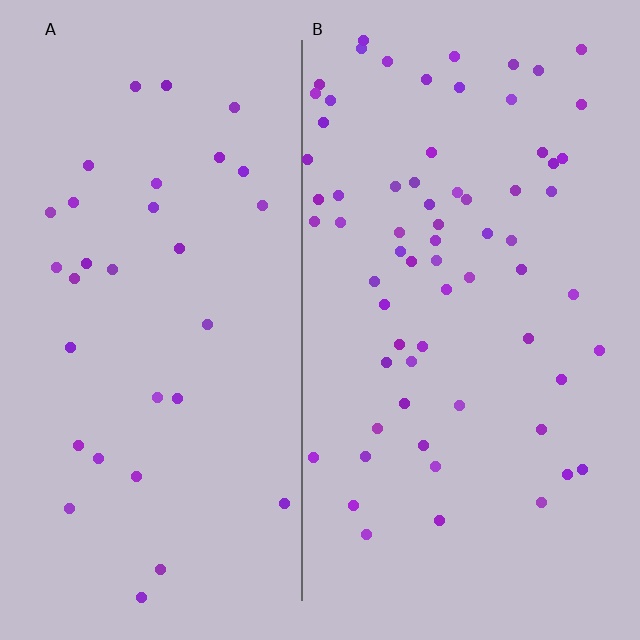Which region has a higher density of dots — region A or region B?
B (the right).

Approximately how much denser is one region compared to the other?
Approximately 2.1× — region B over region A.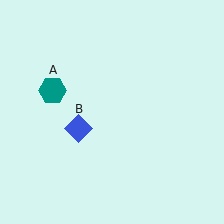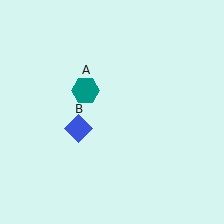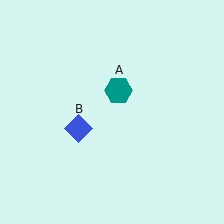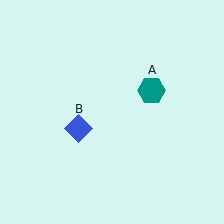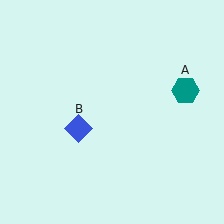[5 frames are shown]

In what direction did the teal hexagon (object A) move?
The teal hexagon (object A) moved right.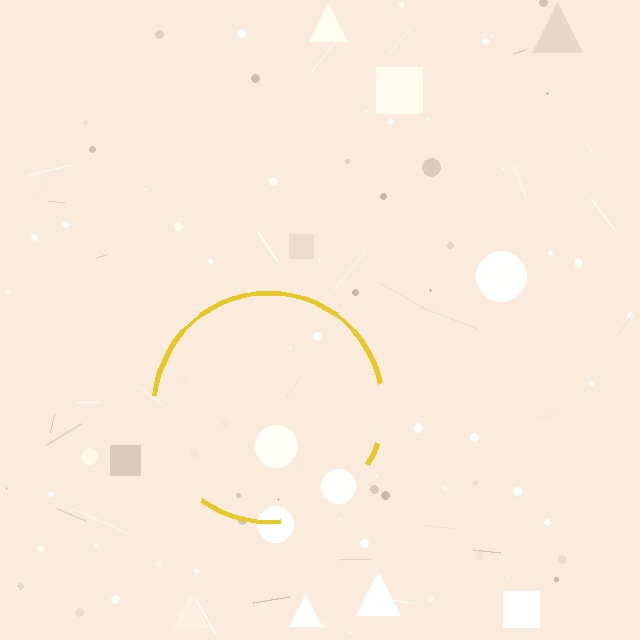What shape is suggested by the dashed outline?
The dashed outline suggests a circle.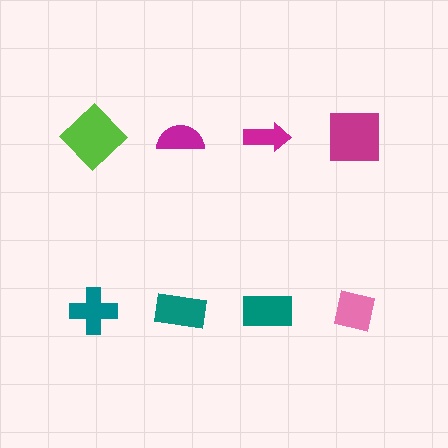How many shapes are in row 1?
4 shapes.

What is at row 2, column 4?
A pink square.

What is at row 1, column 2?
A magenta semicircle.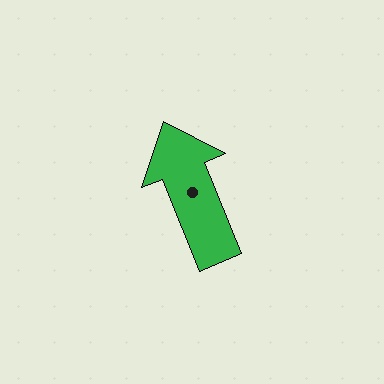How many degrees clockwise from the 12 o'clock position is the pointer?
Approximately 338 degrees.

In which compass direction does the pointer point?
North.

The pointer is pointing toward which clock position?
Roughly 11 o'clock.